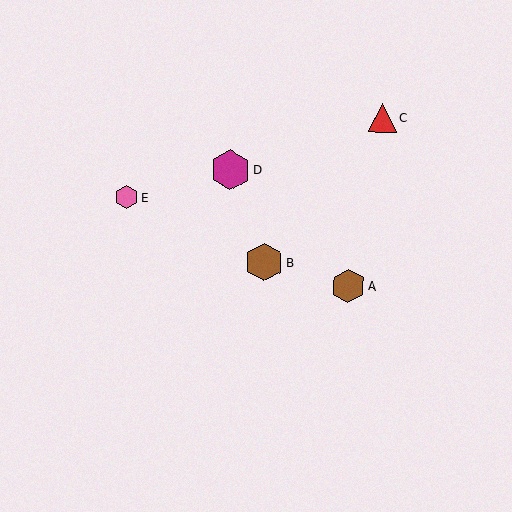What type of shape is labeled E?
Shape E is a pink hexagon.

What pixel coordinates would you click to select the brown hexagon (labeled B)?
Click at (264, 262) to select the brown hexagon B.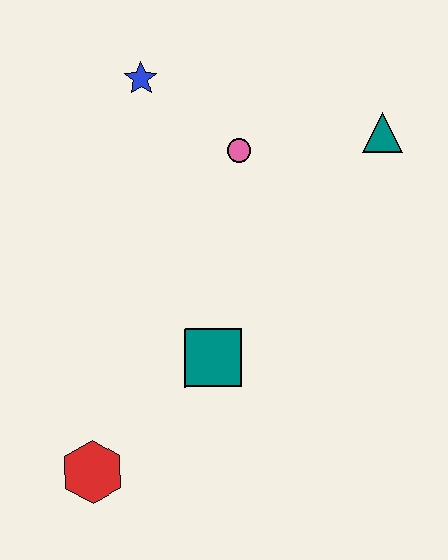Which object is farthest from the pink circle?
The red hexagon is farthest from the pink circle.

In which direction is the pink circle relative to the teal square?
The pink circle is above the teal square.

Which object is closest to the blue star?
The pink circle is closest to the blue star.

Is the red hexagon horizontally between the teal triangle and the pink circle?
No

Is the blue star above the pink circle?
Yes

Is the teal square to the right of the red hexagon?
Yes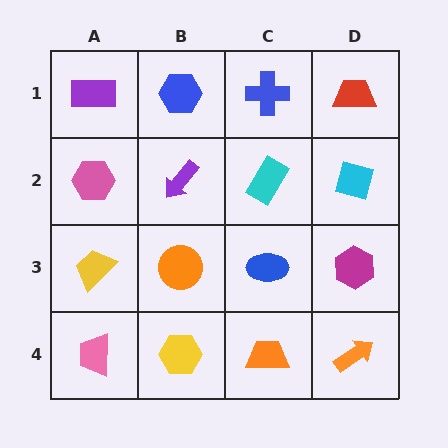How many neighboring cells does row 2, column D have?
3.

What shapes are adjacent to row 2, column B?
A blue hexagon (row 1, column B), an orange circle (row 3, column B), a pink hexagon (row 2, column A), a cyan rectangle (row 2, column C).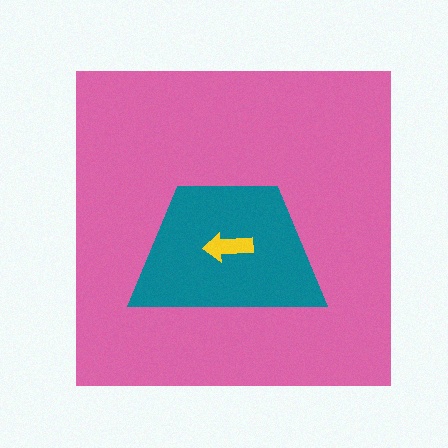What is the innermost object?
The yellow arrow.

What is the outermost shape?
The pink square.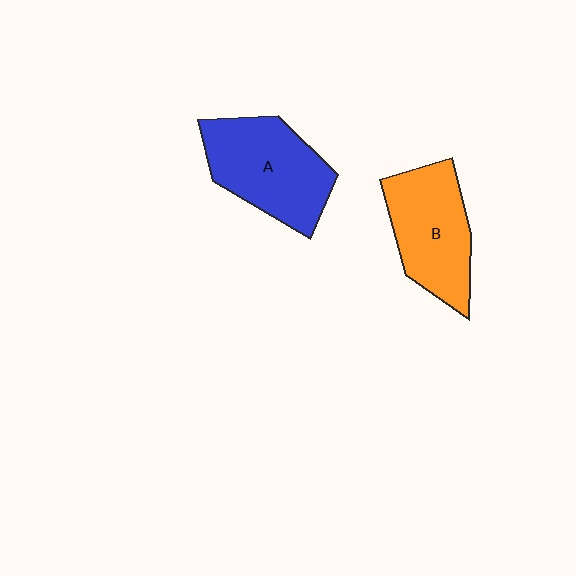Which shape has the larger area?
Shape A (blue).